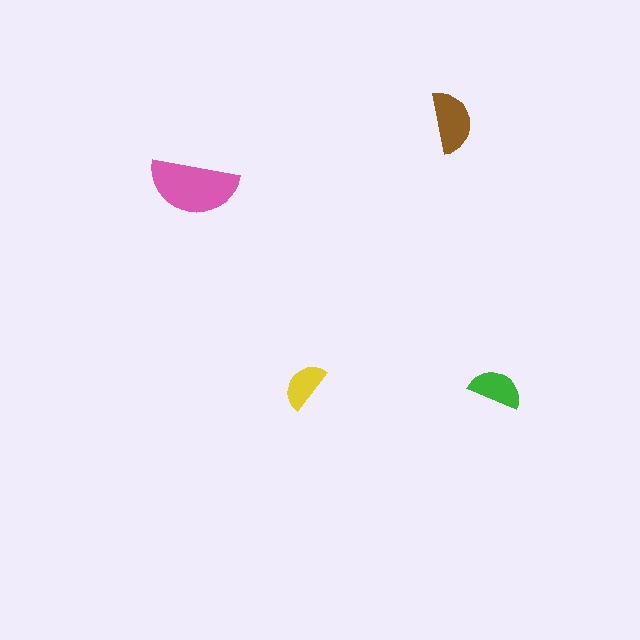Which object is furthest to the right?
The green semicircle is rightmost.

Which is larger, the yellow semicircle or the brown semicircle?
The brown one.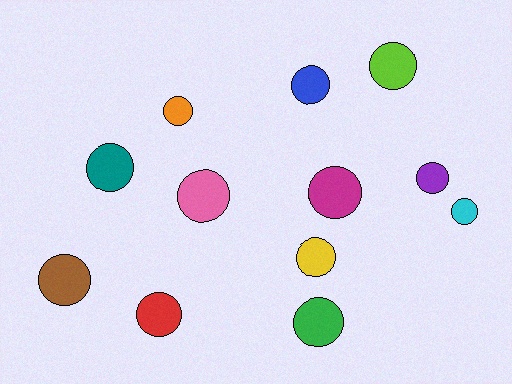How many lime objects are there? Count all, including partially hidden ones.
There is 1 lime object.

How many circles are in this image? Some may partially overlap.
There are 12 circles.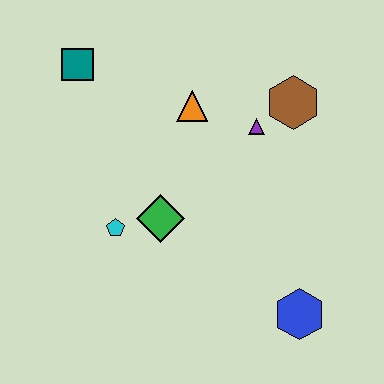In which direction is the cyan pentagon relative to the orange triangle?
The cyan pentagon is below the orange triangle.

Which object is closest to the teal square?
The orange triangle is closest to the teal square.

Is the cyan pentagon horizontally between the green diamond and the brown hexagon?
No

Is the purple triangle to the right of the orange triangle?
Yes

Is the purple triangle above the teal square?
No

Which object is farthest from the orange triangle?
The blue hexagon is farthest from the orange triangle.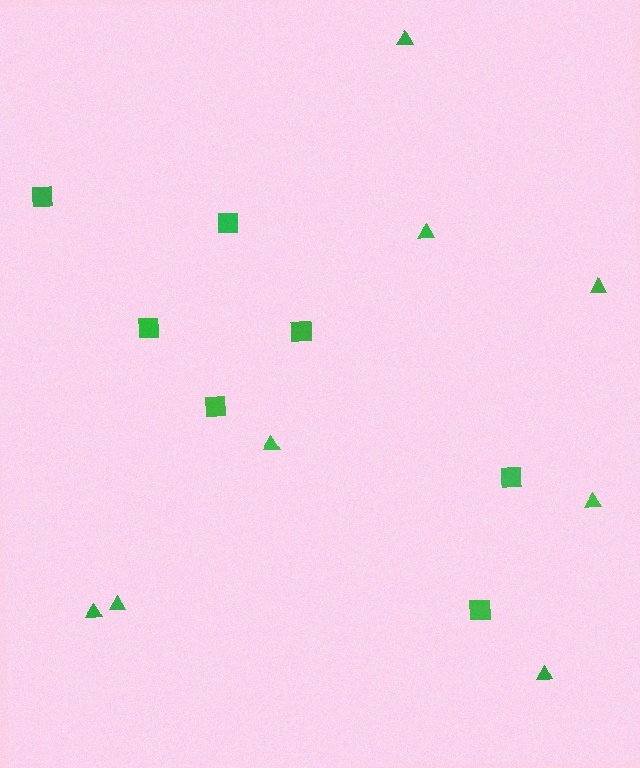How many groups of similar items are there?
There are 2 groups: one group of triangles (8) and one group of squares (7).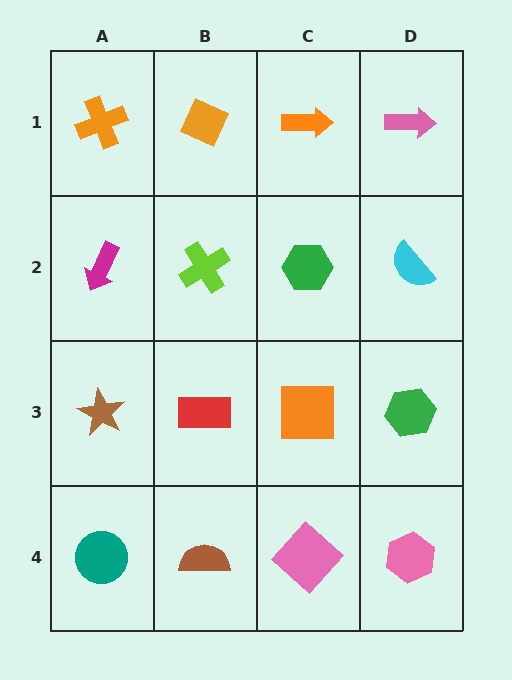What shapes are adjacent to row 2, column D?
A pink arrow (row 1, column D), a green hexagon (row 3, column D), a green hexagon (row 2, column C).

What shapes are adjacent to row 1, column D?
A cyan semicircle (row 2, column D), an orange arrow (row 1, column C).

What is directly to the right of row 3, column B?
An orange square.